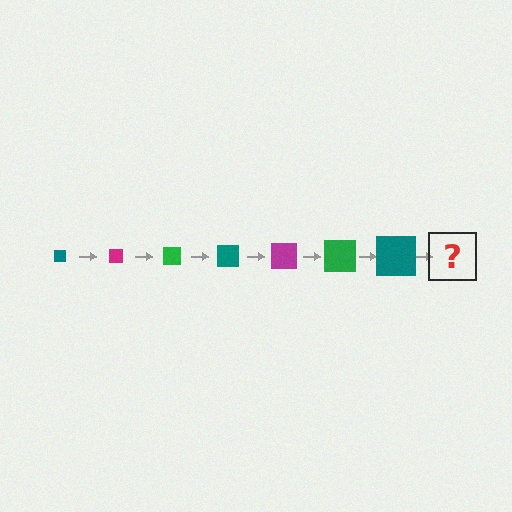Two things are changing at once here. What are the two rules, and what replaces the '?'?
The two rules are that the square grows larger each step and the color cycles through teal, magenta, and green. The '?' should be a magenta square, larger than the previous one.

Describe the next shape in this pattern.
It should be a magenta square, larger than the previous one.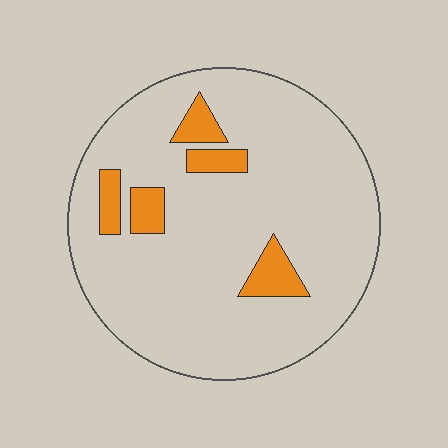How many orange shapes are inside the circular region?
5.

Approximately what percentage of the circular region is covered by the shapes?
Approximately 10%.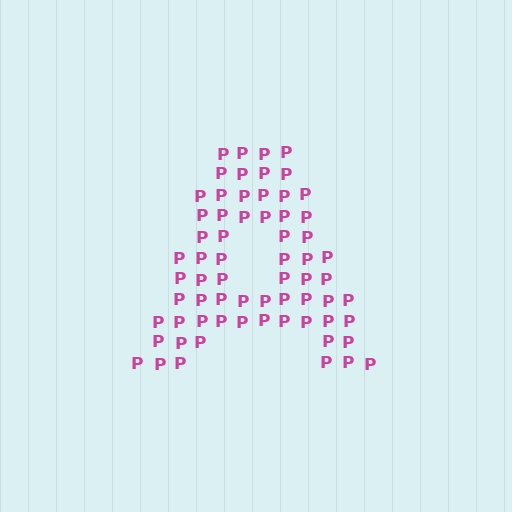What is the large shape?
The large shape is the letter A.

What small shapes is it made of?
It is made of small letter P's.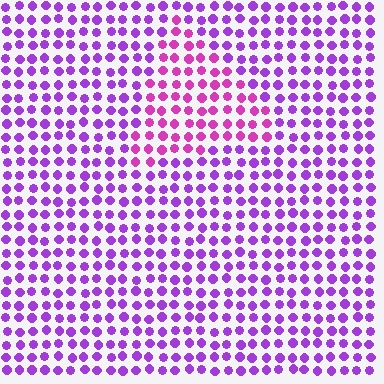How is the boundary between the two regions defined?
The boundary is defined purely by a slight shift in hue (about 32 degrees). Spacing, size, and orientation are identical on both sides.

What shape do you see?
I see a triangle.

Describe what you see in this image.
The image is filled with small purple elements in a uniform arrangement. A triangle-shaped region is visible where the elements are tinted to a slightly different hue, forming a subtle color boundary.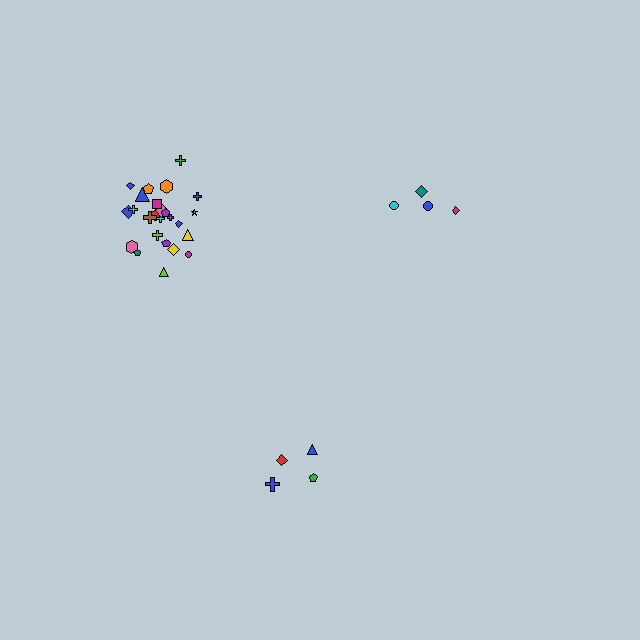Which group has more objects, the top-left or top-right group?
The top-left group.